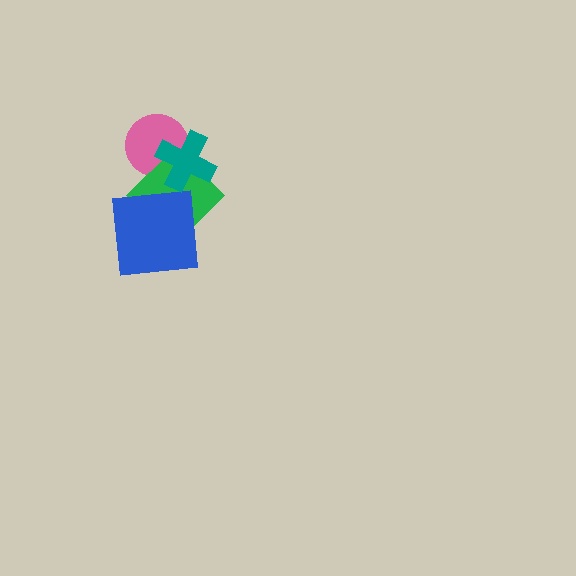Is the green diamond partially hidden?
Yes, it is partially covered by another shape.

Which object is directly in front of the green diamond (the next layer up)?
The blue square is directly in front of the green diamond.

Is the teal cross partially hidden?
No, no other shape covers it.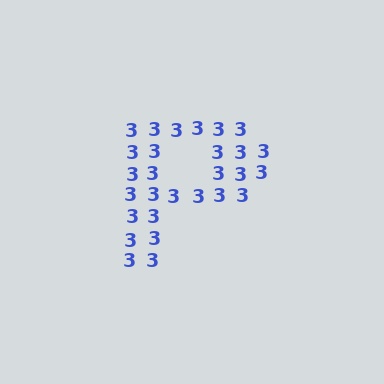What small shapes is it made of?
It is made of small digit 3's.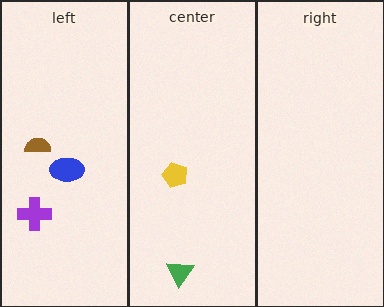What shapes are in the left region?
The blue ellipse, the brown semicircle, the purple cross.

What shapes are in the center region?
The yellow pentagon, the green triangle.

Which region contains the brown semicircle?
The left region.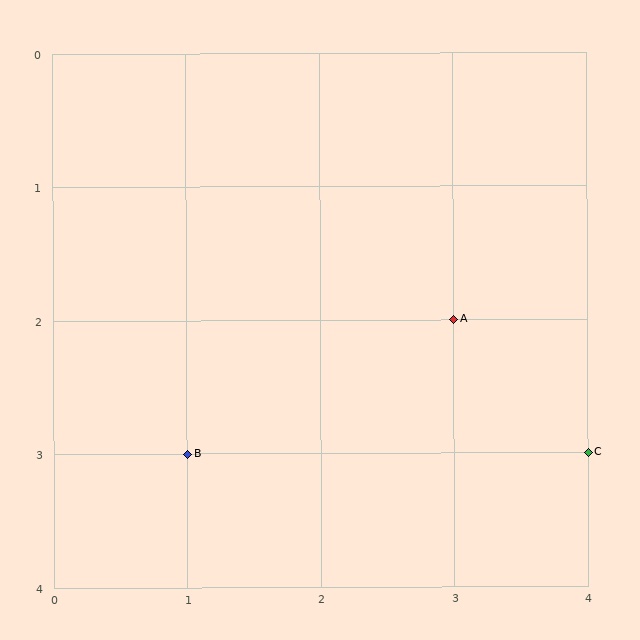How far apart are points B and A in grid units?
Points B and A are 2 columns and 1 row apart (about 2.2 grid units diagonally).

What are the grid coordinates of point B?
Point B is at grid coordinates (1, 3).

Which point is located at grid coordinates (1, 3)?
Point B is at (1, 3).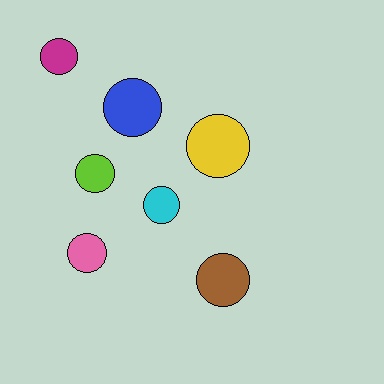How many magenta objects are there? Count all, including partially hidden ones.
There is 1 magenta object.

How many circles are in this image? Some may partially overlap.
There are 7 circles.